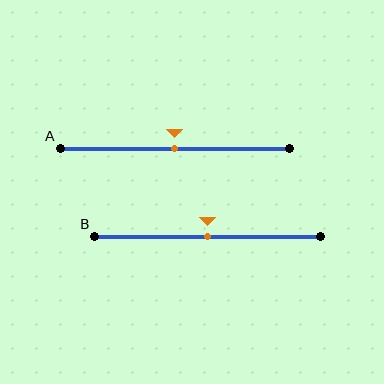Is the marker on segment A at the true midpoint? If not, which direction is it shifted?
Yes, the marker on segment A is at the true midpoint.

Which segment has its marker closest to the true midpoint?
Segment A has its marker closest to the true midpoint.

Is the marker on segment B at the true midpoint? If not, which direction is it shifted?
Yes, the marker on segment B is at the true midpoint.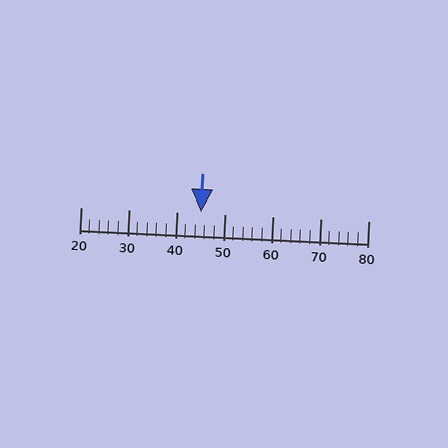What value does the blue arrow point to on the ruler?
The blue arrow points to approximately 45.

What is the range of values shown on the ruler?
The ruler shows values from 20 to 80.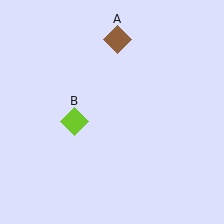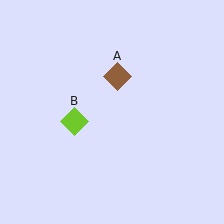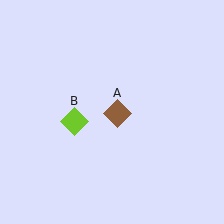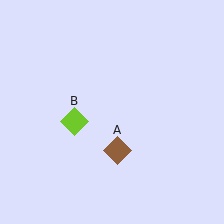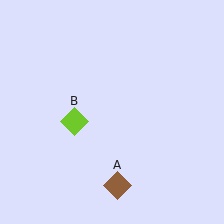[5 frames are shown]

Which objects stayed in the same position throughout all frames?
Lime diamond (object B) remained stationary.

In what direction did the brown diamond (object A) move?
The brown diamond (object A) moved down.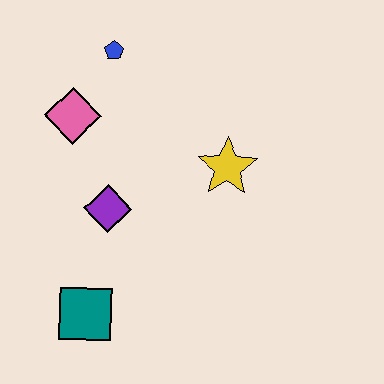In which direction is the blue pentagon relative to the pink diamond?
The blue pentagon is above the pink diamond.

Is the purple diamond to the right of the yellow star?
No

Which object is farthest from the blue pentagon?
The teal square is farthest from the blue pentagon.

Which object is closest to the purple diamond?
The pink diamond is closest to the purple diamond.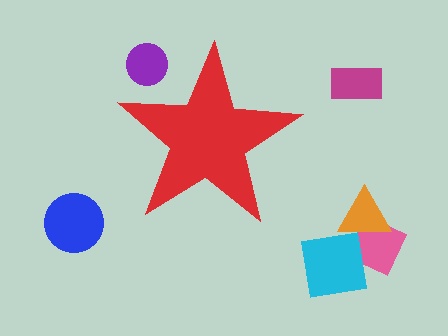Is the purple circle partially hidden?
Yes, the purple circle is partially hidden behind the red star.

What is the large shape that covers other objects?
A red star.